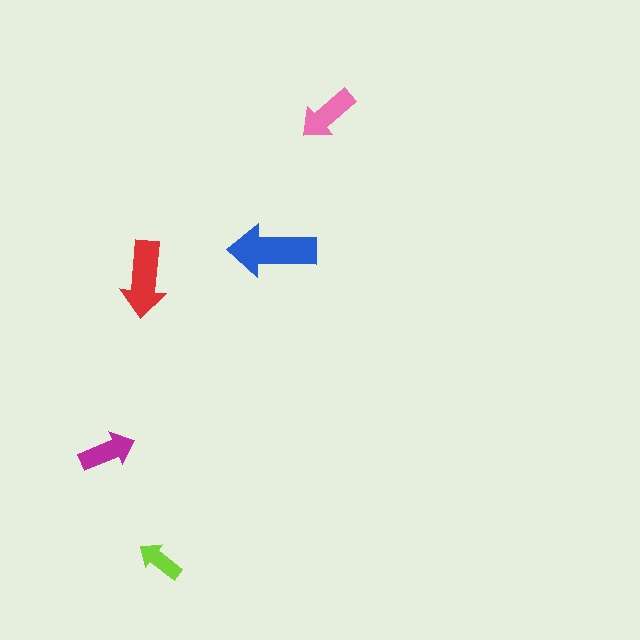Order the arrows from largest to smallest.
the blue one, the red one, the pink one, the magenta one, the lime one.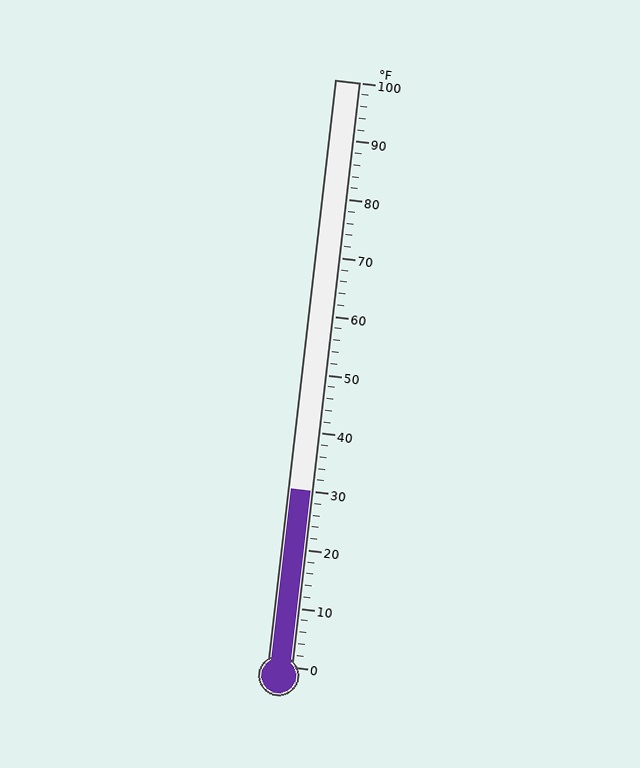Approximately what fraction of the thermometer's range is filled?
The thermometer is filled to approximately 30% of its range.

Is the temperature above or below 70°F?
The temperature is below 70°F.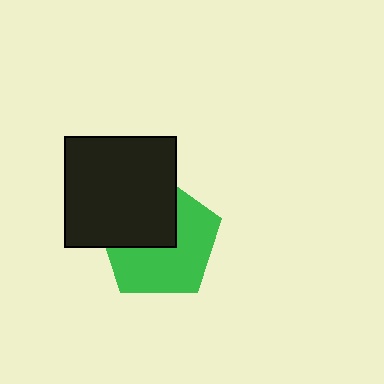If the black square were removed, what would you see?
You would see the complete green pentagon.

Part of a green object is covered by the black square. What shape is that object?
It is a pentagon.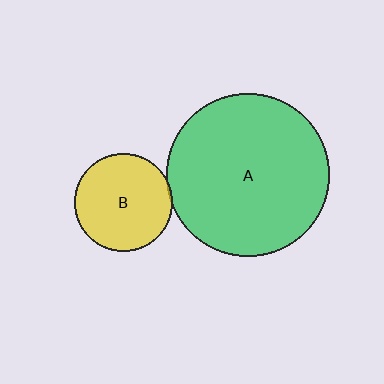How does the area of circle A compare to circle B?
Approximately 2.8 times.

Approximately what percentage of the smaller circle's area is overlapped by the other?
Approximately 5%.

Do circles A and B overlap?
Yes.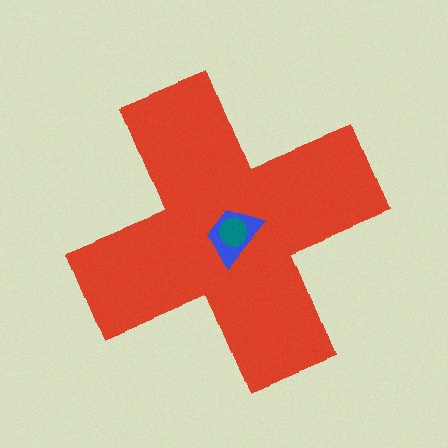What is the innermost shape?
The teal circle.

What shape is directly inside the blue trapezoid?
The teal circle.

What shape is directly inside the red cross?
The blue trapezoid.